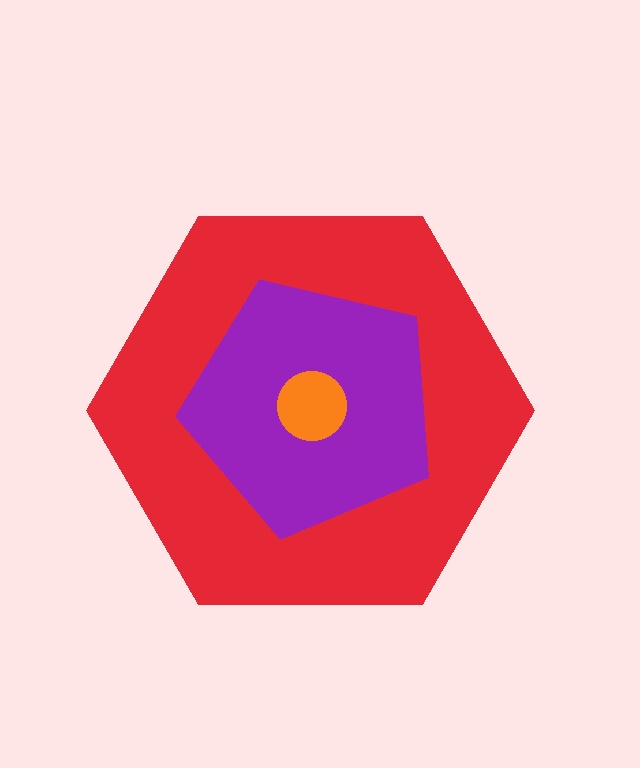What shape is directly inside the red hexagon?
The purple pentagon.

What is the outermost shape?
The red hexagon.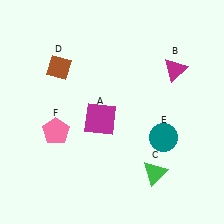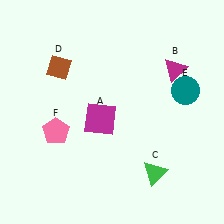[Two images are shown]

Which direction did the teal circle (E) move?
The teal circle (E) moved up.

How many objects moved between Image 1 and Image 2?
1 object moved between the two images.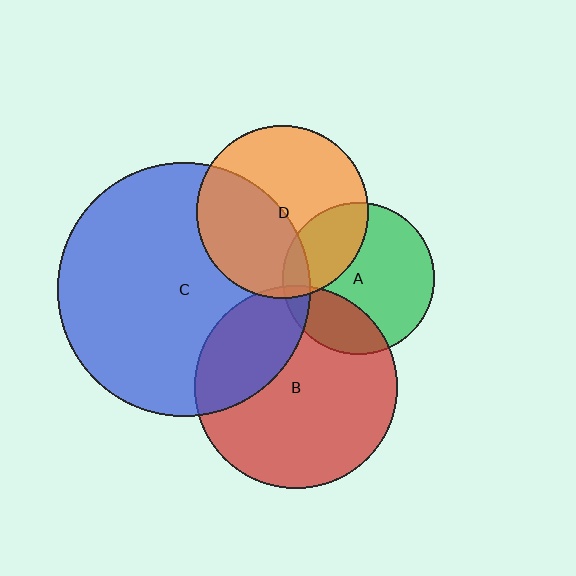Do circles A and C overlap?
Yes.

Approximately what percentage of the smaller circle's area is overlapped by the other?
Approximately 10%.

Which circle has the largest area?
Circle C (blue).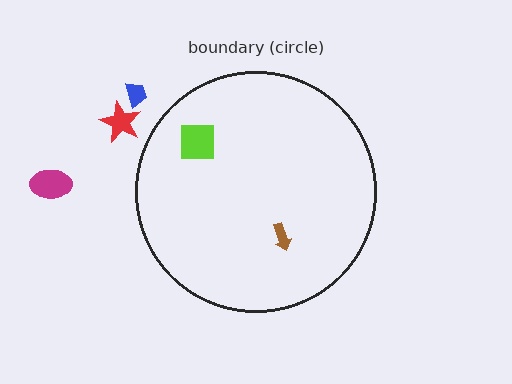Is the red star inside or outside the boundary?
Outside.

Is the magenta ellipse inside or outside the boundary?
Outside.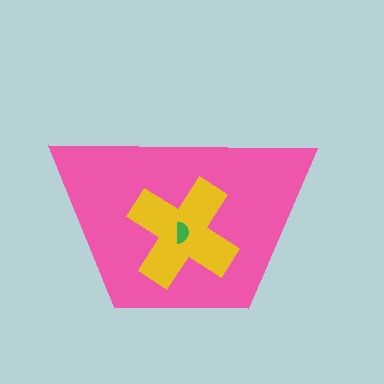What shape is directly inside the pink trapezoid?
The yellow cross.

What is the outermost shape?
The pink trapezoid.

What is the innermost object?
The green semicircle.